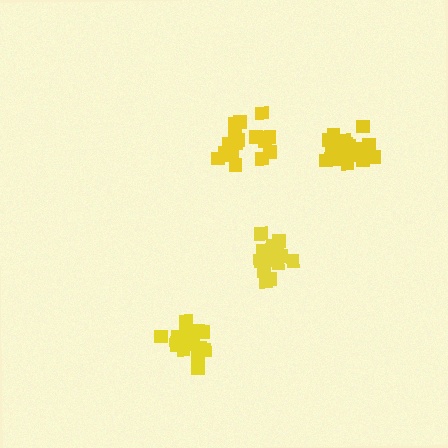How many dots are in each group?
Group 1: 17 dots, Group 2: 15 dots, Group 3: 20 dots, Group 4: 17 dots (69 total).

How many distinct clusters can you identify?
There are 4 distinct clusters.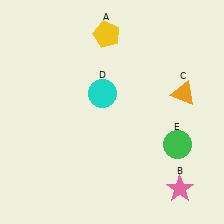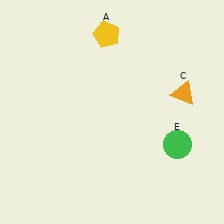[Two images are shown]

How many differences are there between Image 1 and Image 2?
There are 2 differences between the two images.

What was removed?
The pink star (B), the cyan circle (D) were removed in Image 2.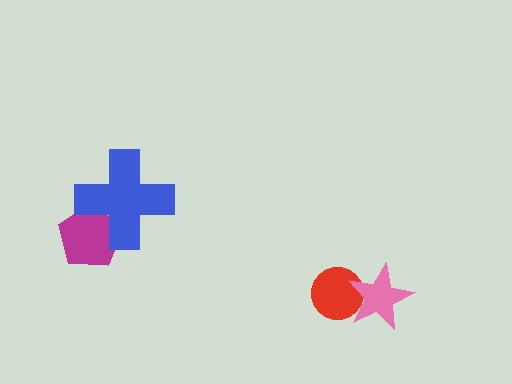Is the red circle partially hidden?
Yes, it is partially covered by another shape.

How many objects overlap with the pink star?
1 object overlaps with the pink star.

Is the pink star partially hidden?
No, no other shape covers it.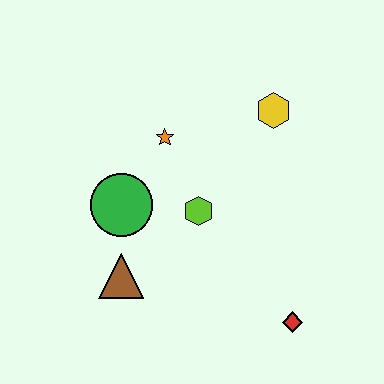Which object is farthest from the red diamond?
The orange star is farthest from the red diamond.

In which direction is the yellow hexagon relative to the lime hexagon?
The yellow hexagon is above the lime hexagon.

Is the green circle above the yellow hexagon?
No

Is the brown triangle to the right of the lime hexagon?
No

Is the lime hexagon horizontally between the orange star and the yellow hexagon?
Yes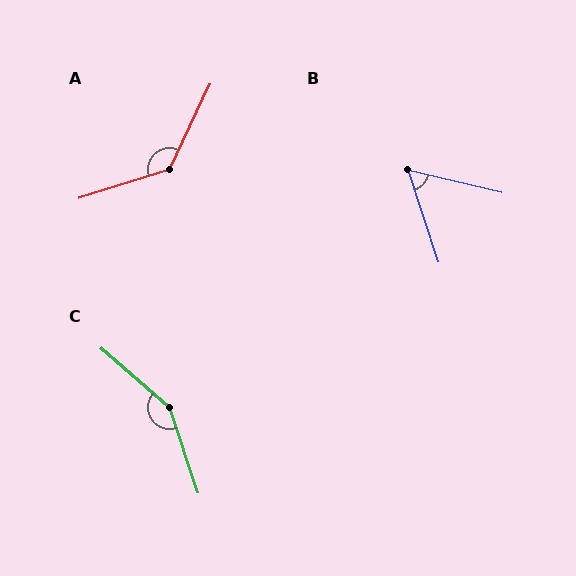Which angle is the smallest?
B, at approximately 58 degrees.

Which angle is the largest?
C, at approximately 150 degrees.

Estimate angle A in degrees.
Approximately 133 degrees.